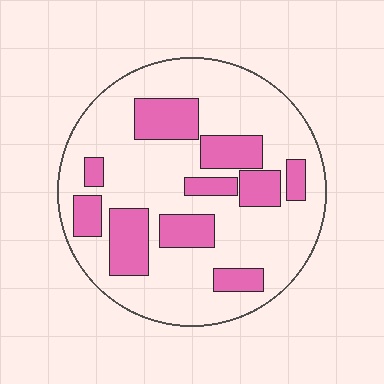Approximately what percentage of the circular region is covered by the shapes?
Approximately 30%.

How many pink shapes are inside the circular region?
10.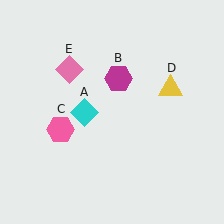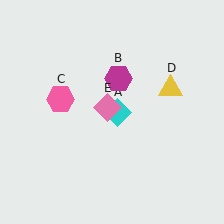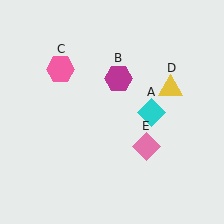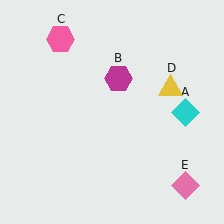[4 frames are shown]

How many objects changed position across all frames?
3 objects changed position: cyan diamond (object A), pink hexagon (object C), pink diamond (object E).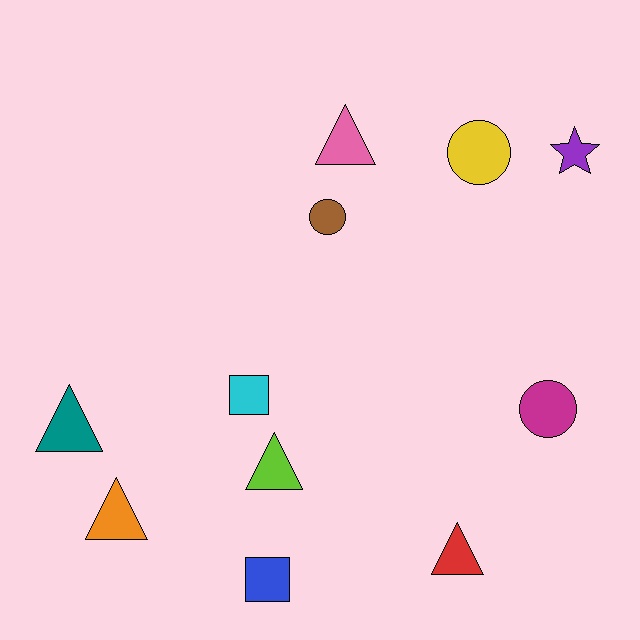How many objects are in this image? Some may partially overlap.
There are 11 objects.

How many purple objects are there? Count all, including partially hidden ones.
There is 1 purple object.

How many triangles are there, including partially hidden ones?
There are 5 triangles.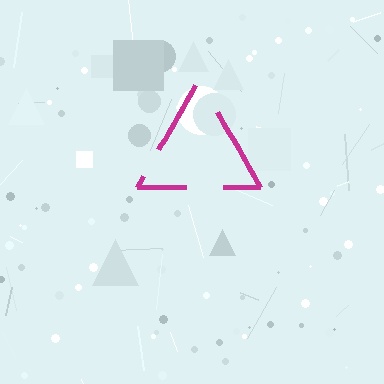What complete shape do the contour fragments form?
The contour fragments form a triangle.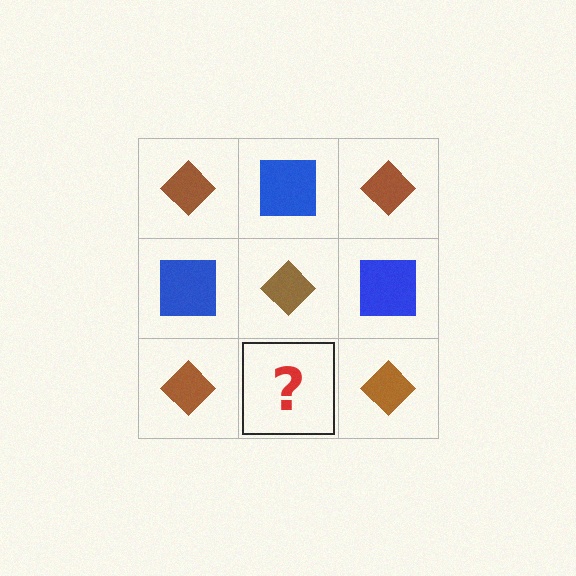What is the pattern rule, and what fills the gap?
The rule is that it alternates brown diamond and blue square in a checkerboard pattern. The gap should be filled with a blue square.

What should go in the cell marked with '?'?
The missing cell should contain a blue square.